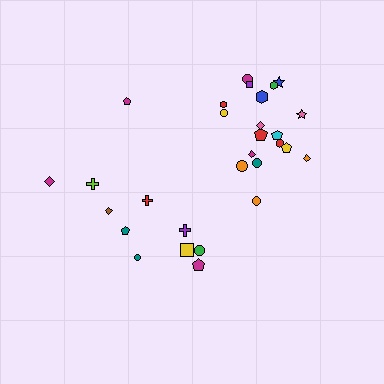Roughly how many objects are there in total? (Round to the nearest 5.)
Roughly 30 objects in total.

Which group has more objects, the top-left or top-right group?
The top-right group.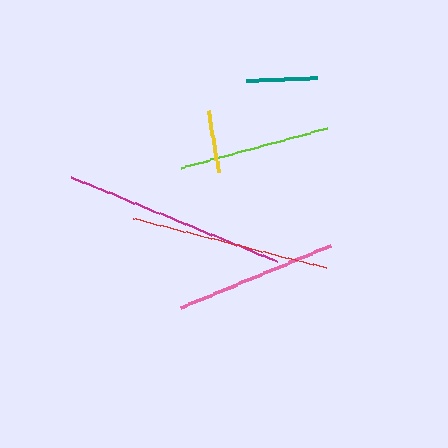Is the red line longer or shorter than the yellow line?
The red line is longer than the yellow line.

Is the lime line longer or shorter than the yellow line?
The lime line is longer than the yellow line.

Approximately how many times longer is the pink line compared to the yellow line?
The pink line is approximately 2.6 times the length of the yellow line.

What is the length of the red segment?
The red segment is approximately 200 pixels long.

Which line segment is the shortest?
The yellow line is the shortest at approximately 63 pixels.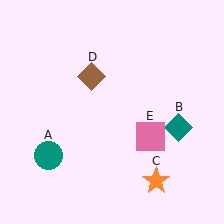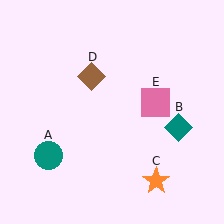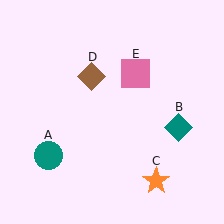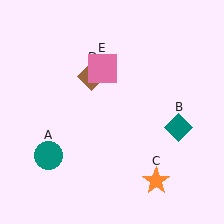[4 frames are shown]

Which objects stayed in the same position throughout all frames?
Teal circle (object A) and teal diamond (object B) and orange star (object C) and brown diamond (object D) remained stationary.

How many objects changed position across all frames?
1 object changed position: pink square (object E).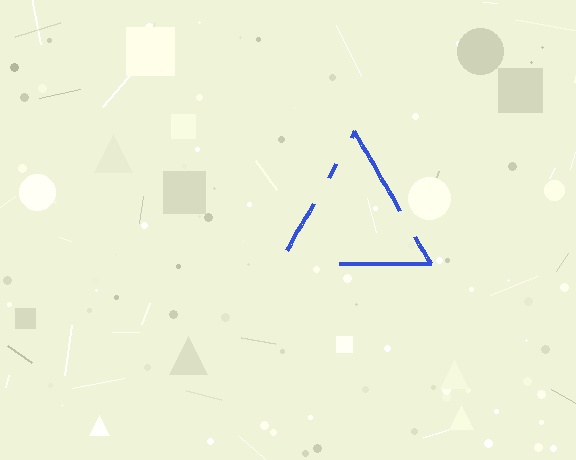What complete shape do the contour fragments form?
The contour fragments form a triangle.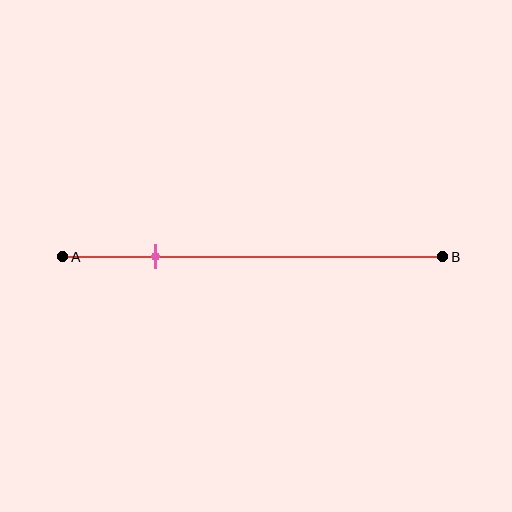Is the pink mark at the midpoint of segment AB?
No, the mark is at about 25% from A, not at the 50% midpoint.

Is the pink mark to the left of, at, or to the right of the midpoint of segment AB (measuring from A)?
The pink mark is to the left of the midpoint of segment AB.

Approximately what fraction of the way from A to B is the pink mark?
The pink mark is approximately 25% of the way from A to B.